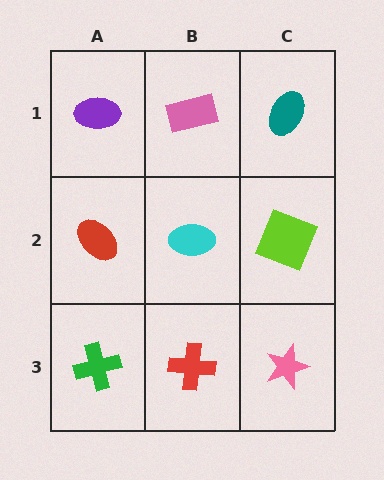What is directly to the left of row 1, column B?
A purple ellipse.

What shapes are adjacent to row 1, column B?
A cyan ellipse (row 2, column B), a purple ellipse (row 1, column A), a teal ellipse (row 1, column C).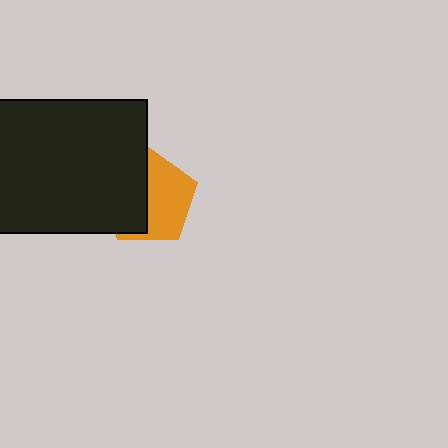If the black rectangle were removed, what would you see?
You would see the complete orange pentagon.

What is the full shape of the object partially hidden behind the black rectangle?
The partially hidden object is an orange pentagon.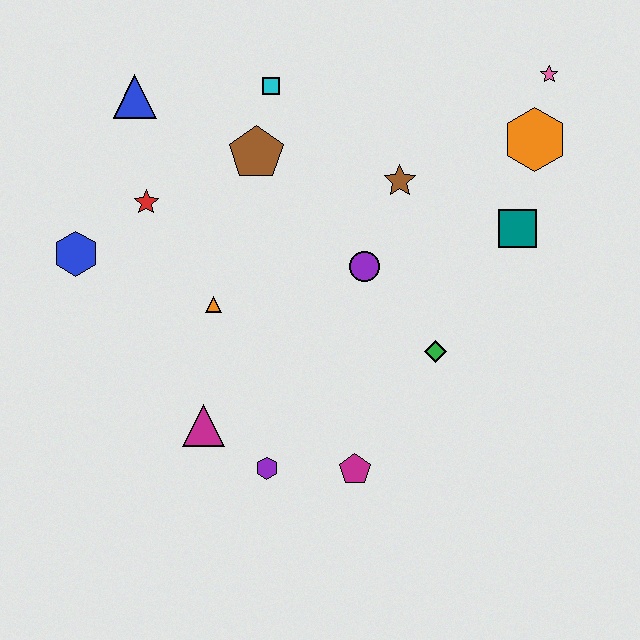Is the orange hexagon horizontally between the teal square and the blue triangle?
No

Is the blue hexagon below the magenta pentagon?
No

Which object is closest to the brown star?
The purple circle is closest to the brown star.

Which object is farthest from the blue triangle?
The magenta pentagon is farthest from the blue triangle.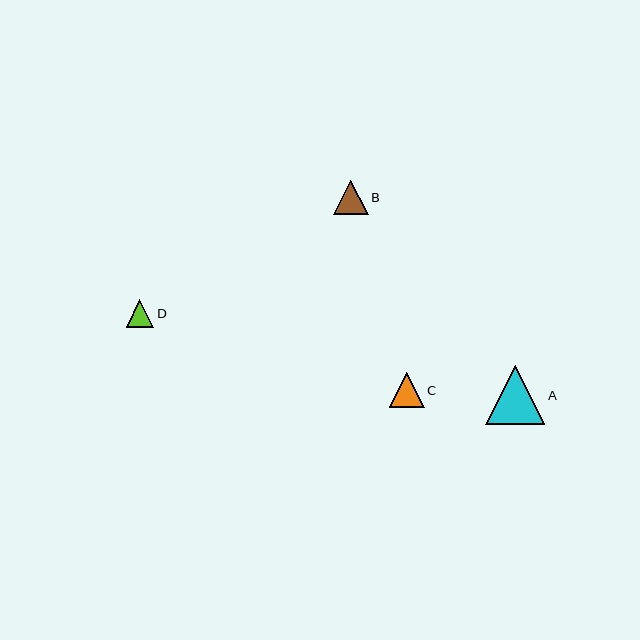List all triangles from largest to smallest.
From largest to smallest: A, C, B, D.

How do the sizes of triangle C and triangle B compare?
Triangle C and triangle B are approximately the same size.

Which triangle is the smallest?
Triangle D is the smallest with a size of approximately 28 pixels.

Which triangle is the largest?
Triangle A is the largest with a size of approximately 59 pixels.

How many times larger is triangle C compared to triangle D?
Triangle C is approximately 1.3 times the size of triangle D.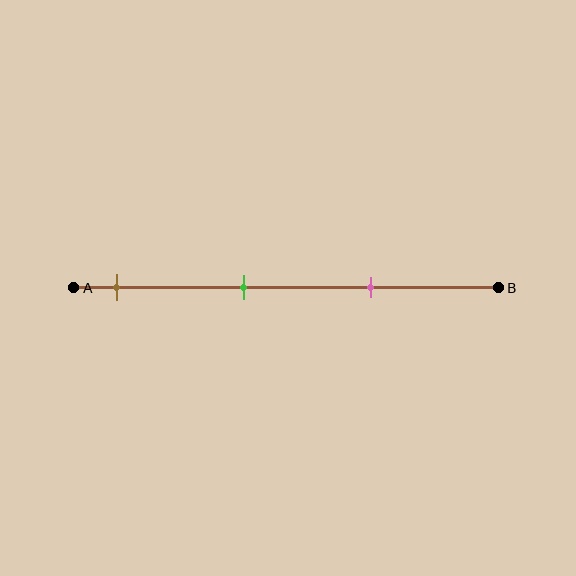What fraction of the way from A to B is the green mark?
The green mark is approximately 40% (0.4) of the way from A to B.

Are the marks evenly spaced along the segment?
Yes, the marks are approximately evenly spaced.